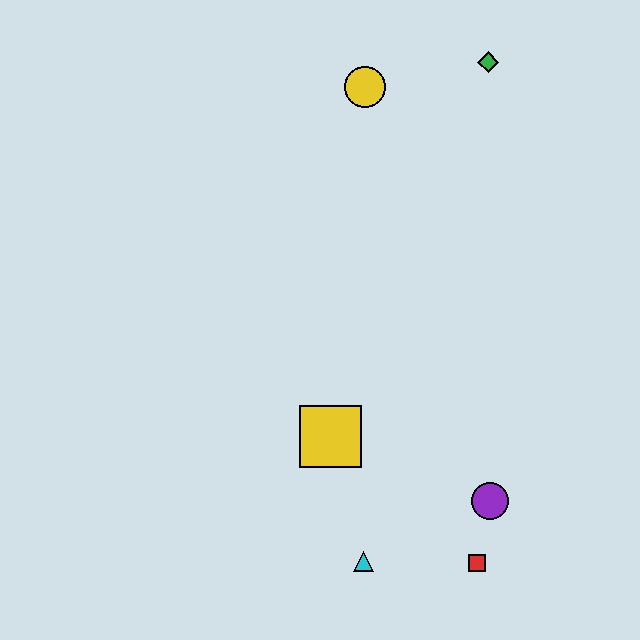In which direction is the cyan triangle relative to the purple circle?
The cyan triangle is to the left of the purple circle.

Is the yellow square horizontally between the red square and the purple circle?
No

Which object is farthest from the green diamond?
The cyan triangle is farthest from the green diamond.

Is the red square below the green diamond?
Yes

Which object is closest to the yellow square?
The cyan triangle is closest to the yellow square.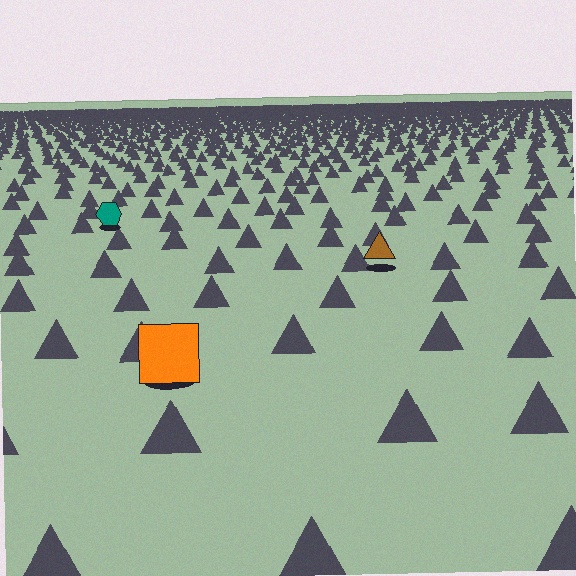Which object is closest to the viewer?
The orange square is closest. The texture marks near it are larger and more spread out.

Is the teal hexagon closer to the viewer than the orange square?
No. The orange square is closer — you can tell from the texture gradient: the ground texture is coarser near it.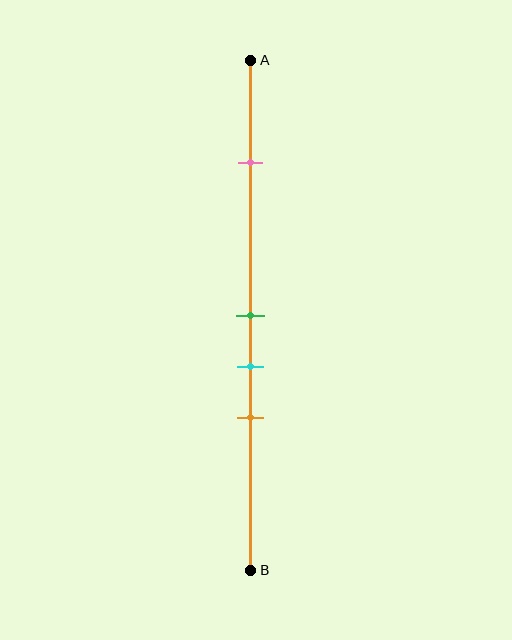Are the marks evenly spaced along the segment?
No, the marks are not evenly spaced.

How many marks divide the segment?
There are 4 marks dividing the segment.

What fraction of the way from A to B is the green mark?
The green mark is approximately 50% (0.5) of the way from A to B.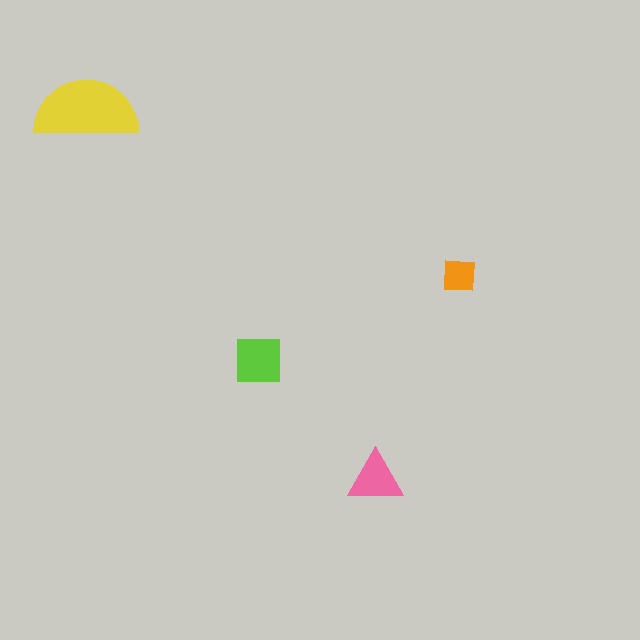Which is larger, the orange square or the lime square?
The lime square.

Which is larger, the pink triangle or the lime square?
The lime square.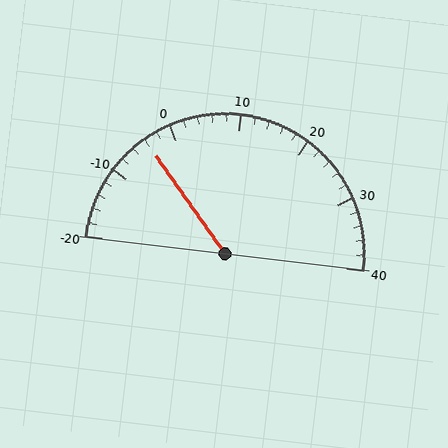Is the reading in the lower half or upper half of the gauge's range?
The reading is in the lower half of the range (-20 to 40).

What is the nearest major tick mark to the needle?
The nearest major tick mark is 0.